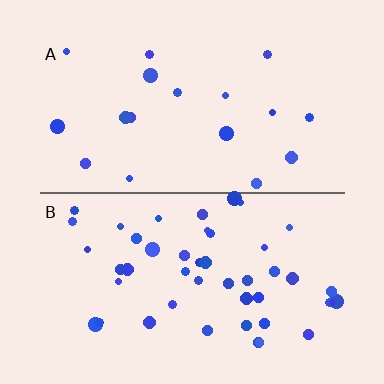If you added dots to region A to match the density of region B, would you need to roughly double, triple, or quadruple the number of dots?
Approximately triple.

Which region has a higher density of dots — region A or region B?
B (the bottom).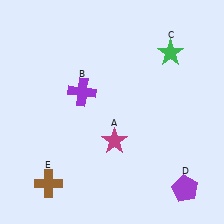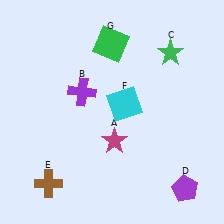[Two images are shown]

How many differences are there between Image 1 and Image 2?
There are 2 differences between the two images.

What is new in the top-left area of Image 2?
A green square (G) was added in the top-left area of Image 2.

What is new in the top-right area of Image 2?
A cyan square (F) was added in the top-right area of Image 2.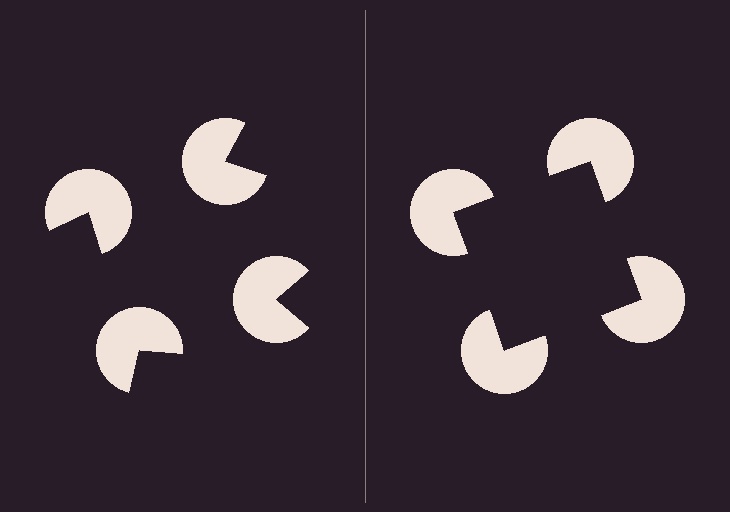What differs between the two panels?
The pac-man discs are positioned identically on both sides; only the wedge orientations differ. On the right they align to a square; on the left they are misaligned.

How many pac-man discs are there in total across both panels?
8 — 4 on each side.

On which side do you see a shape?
An illusory square appears on the right side. On the left side the wedge cuts are rotated, so no coherent shape forms.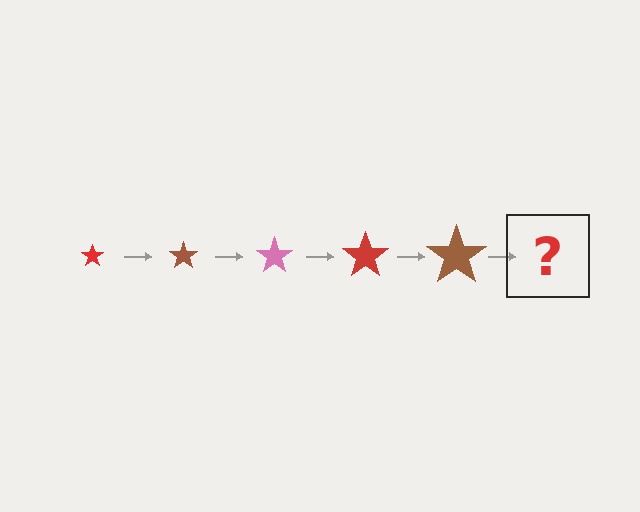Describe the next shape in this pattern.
It should be a pink star, larger than the previous one.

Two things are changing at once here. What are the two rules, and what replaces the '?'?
The two rules are that the star grows larger each step and the color cycles through red, brown, and pink. The '?' should be a pink star, larger than the previous one.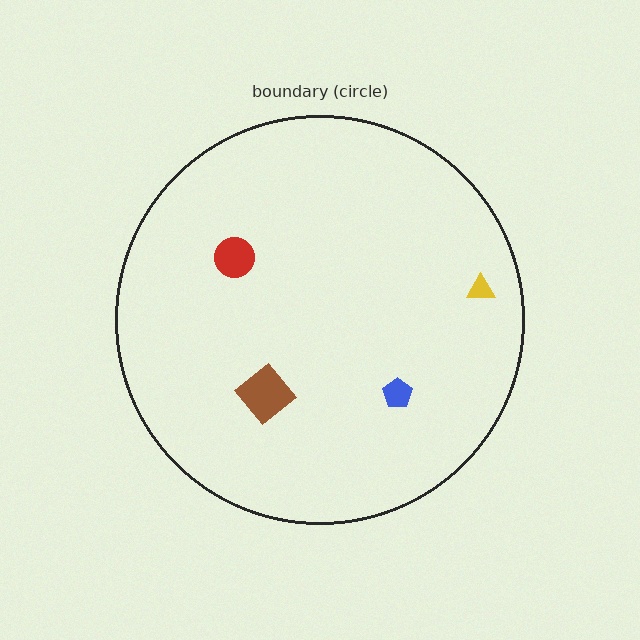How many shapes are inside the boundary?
4 inside, 0 outside.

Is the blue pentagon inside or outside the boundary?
Inside.